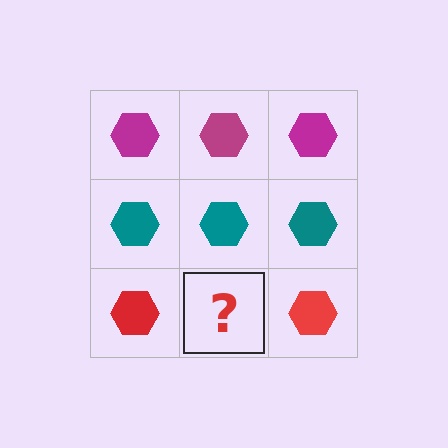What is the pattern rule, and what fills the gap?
The rule is that each row has a consistent color. The gap should be filled with a red hexagon.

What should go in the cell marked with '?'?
The missing cell should contain a red hexagon.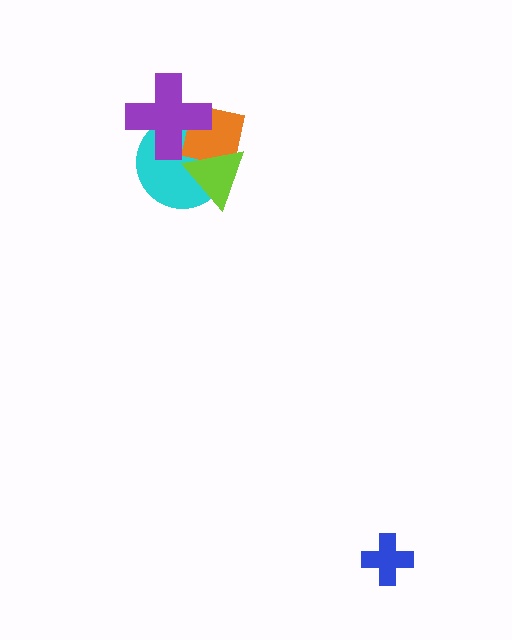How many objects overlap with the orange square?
3 objects overlap with the orange square.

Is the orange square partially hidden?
Yes, it is partially covered by another shape.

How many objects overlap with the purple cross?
2 objects overlap with the purple cross.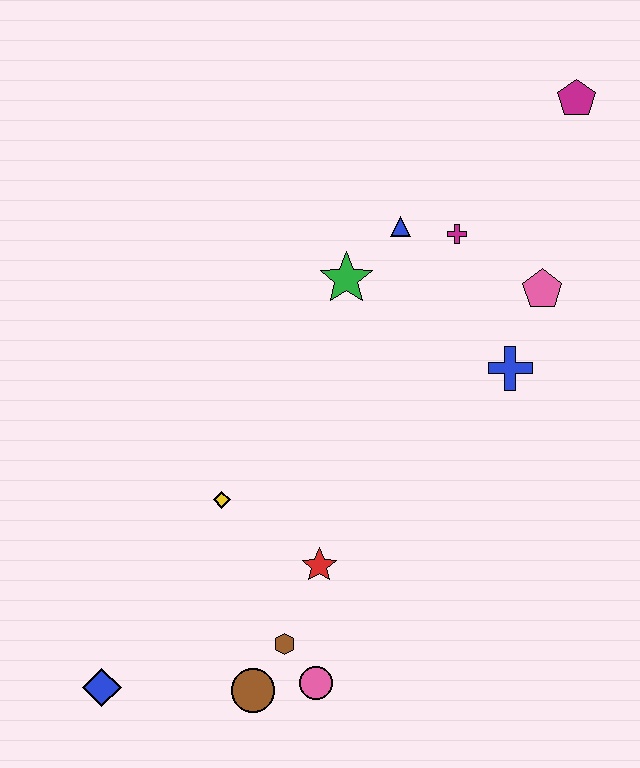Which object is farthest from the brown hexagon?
The magenta pentagon is farthest from the brown hexagon.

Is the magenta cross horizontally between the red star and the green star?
No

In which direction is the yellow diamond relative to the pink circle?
The yellow diamond is above the pink circle.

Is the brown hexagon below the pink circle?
No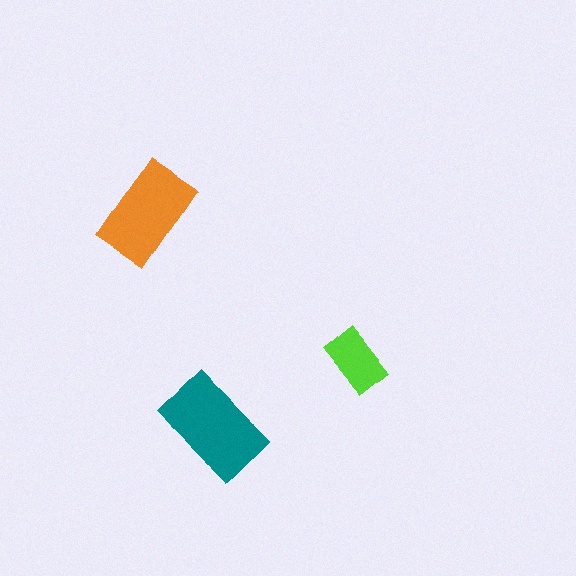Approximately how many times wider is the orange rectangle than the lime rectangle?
About 1.5 times wider.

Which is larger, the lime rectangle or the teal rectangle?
The teal one.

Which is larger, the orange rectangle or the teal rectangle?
The teal one.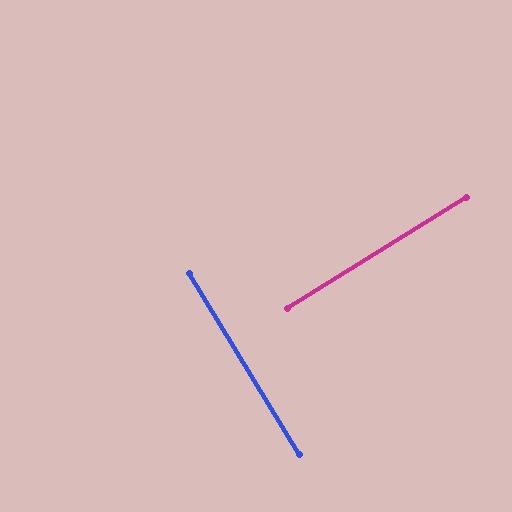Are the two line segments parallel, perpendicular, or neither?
Perpendicular — they meet at approximately 90°.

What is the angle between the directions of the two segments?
Approximately 90 degrees.